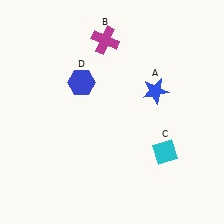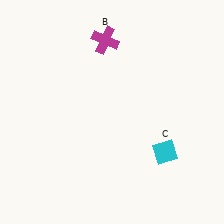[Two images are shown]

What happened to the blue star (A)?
The blue star (A) was removed in Image 2. It was in the top-right area of Image 1.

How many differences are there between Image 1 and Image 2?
There are 2 differences between the two images.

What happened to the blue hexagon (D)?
The blue hexagon (D) was removed in Image 2. It was in the top-left area of Image 1.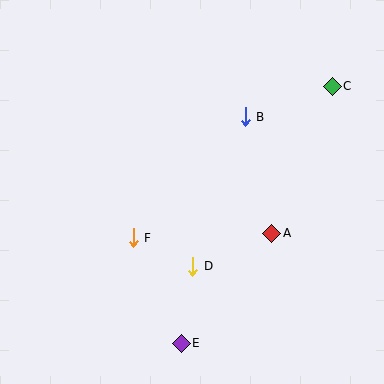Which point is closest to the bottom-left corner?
Point E is closest to the bottom-left corner.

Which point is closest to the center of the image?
Point D at (193, 266) is closest to the center.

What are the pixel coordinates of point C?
Point C is at (332, 86).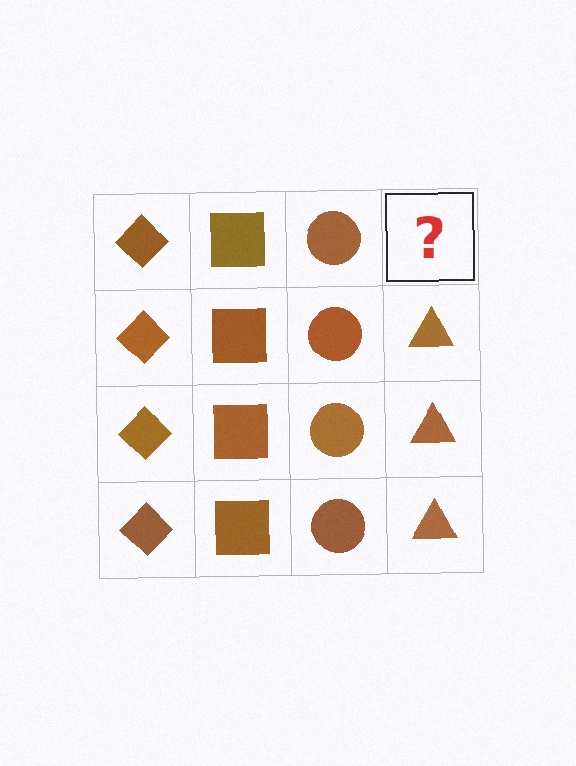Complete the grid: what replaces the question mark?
The question mark should be replaced with a brown triangle.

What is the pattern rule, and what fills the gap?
The rule is that each column has a consistent shape. The gap should be filled with a brown triangle.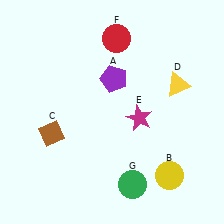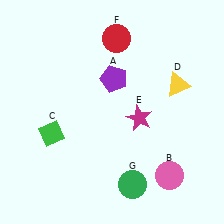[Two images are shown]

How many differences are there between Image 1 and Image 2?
There are 2 differences between the two images.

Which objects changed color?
B changed from yellow to pink. C changed from brown to green.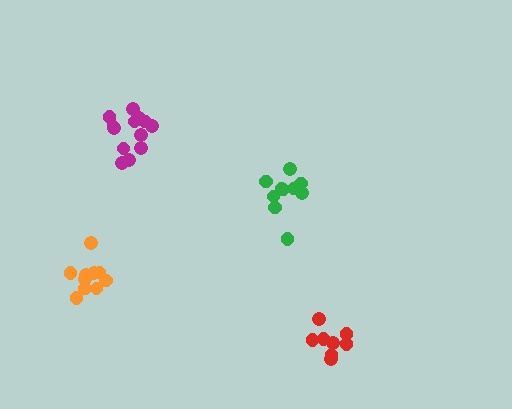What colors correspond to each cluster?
The clusters are colored: red, magenta, green, orange.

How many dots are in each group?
Group 1: 9 dots, Group 2: 14 dots, Group 3: 10 dots, Group 4: 10 dots (43 total).